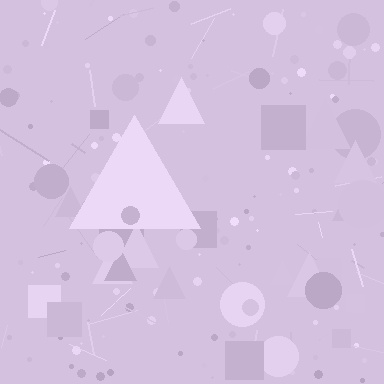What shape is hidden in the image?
A triangle is hidden in the image.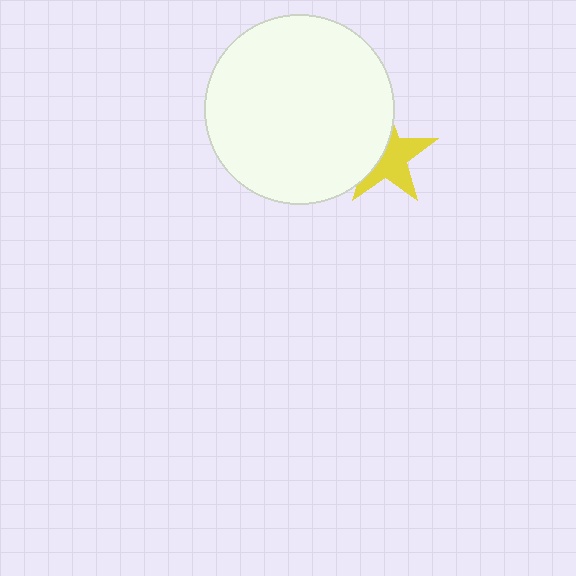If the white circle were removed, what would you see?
You would see the complete yellow star.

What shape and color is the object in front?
The object in front is a white circle.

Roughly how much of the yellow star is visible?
About half of it is visible (roughly 57%).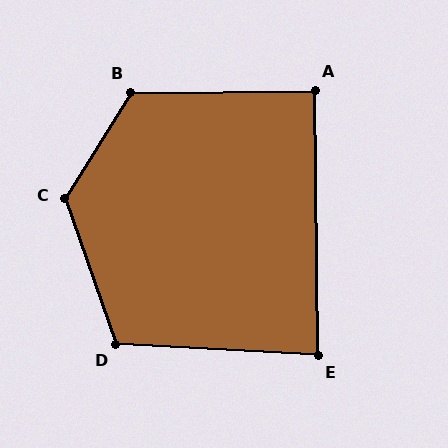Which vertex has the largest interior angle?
C, at approximately 129 degrees.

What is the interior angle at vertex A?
Approximately 90 degrees (approximately right).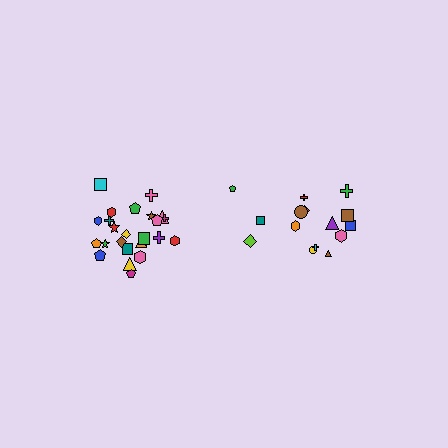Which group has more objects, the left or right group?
The left group.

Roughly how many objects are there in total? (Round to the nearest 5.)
Roughly 40 objects in total.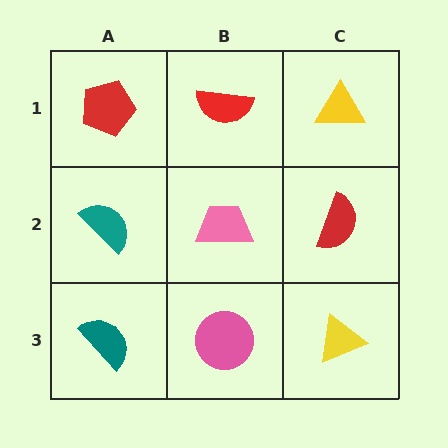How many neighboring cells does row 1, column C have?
2.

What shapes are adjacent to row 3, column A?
A teal semicircle (row 2, column A), a pink circle (row 3, column B).